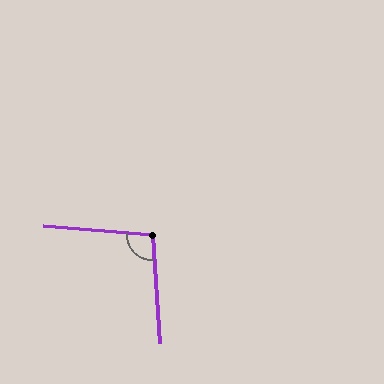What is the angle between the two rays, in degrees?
Approximately 98 degrees.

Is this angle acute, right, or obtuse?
It is obtuse.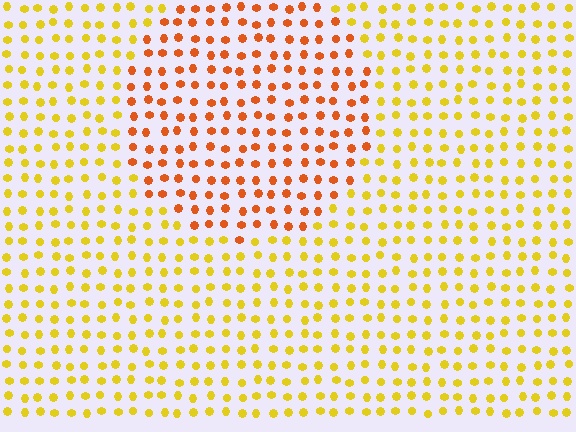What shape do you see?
I see a circle.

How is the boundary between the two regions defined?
The boundary is defined purely by a slight shift in hue (about 36 degrees). Spacing, size, and orientation are identical on both sides.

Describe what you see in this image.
The image is filled with small yellow elements in a uniform arrangement. A circle-shaped region is visible where the elements are tinted to a slightly different hue, forming a subtle color boundary.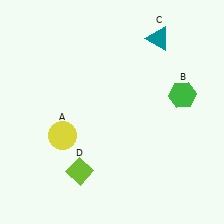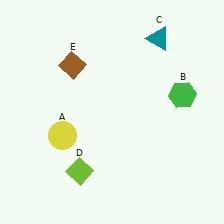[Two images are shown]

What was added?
A brown diamond (E) was added in Image 2.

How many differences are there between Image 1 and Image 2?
There is 1 difference between the two images.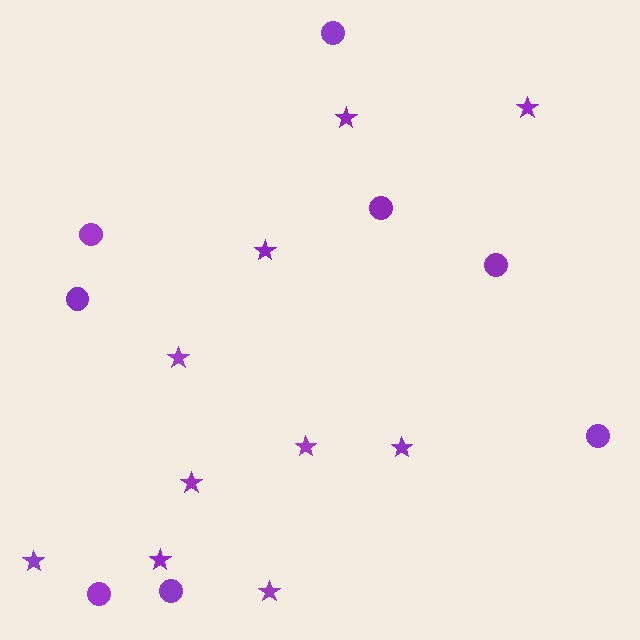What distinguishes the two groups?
There are 2 groups: one group of stars (10) and one group of circles (8).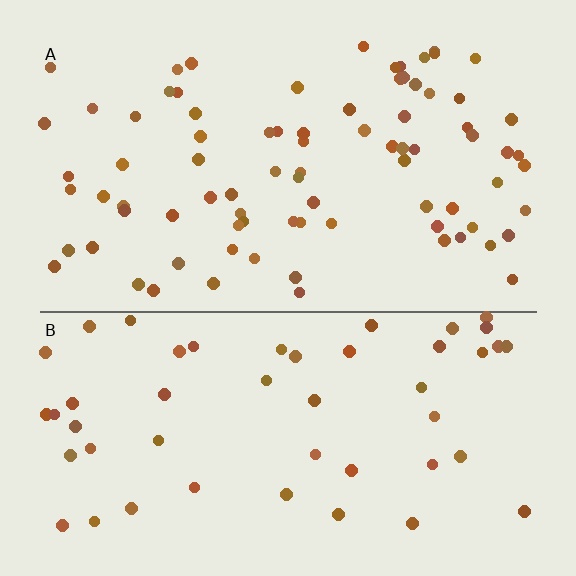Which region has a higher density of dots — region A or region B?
A (the top).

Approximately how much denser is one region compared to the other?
Approximately 1.7× — region A over region B.